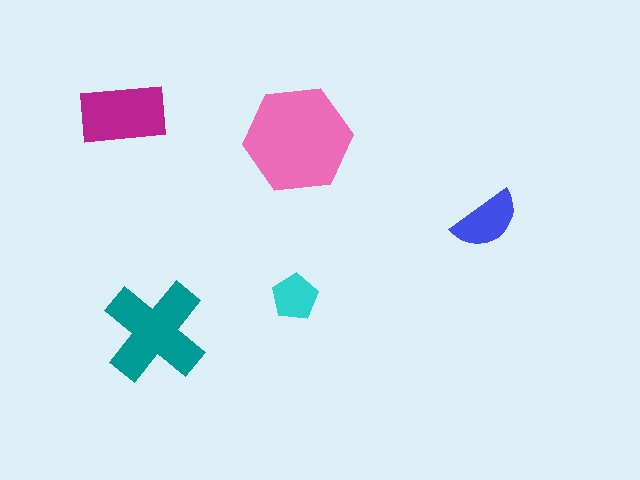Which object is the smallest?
The cyan pentagon.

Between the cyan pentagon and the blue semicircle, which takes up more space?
The blue semicircle.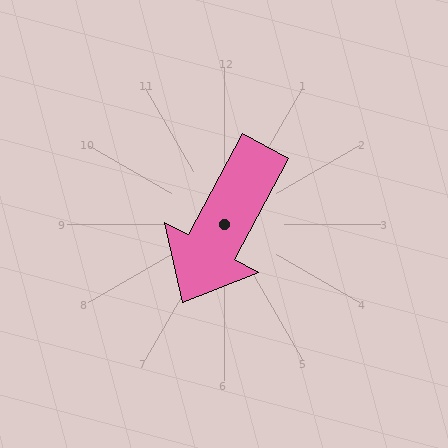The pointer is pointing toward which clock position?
Roughly 7 o'clock.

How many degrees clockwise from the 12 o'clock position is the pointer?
Approximately 208 degrees.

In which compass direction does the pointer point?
Southwest.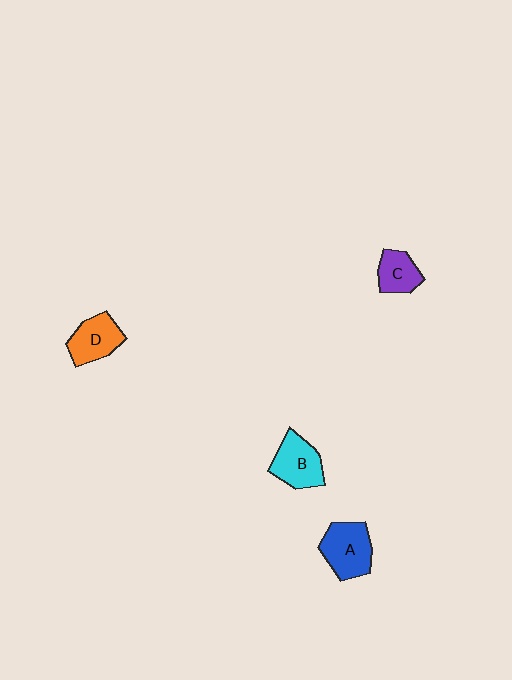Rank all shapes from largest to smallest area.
From largest to smallest: A (blue), B (cyan), D (orange), C (purple).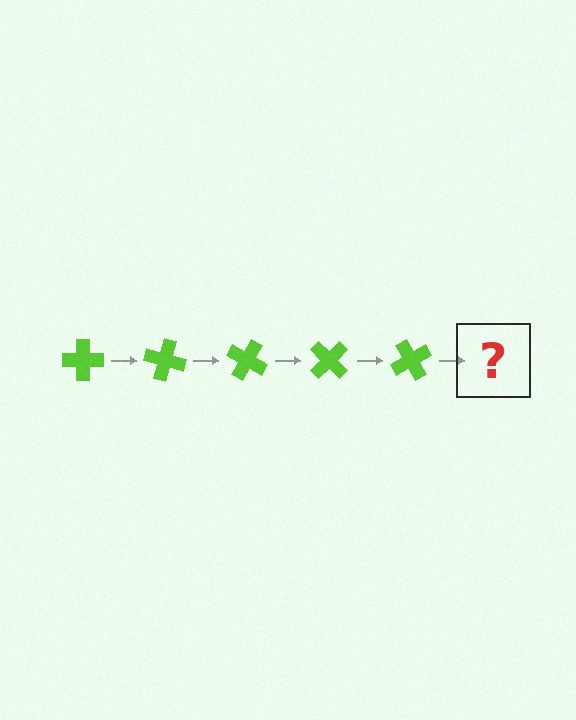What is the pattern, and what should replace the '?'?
The pattern is that the cross rotates 15 degrees each step. The '?' should be a lime cross rotated 75 degrees.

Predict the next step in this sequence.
The next step is a lime cross rotated 75 degrees.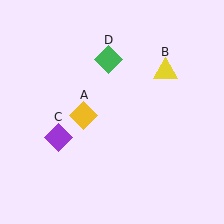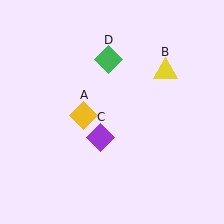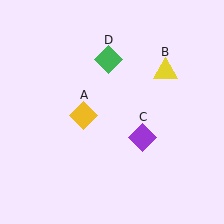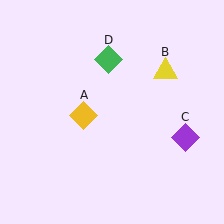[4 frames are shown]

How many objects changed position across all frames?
1 object changed position: purple diamond (object C).